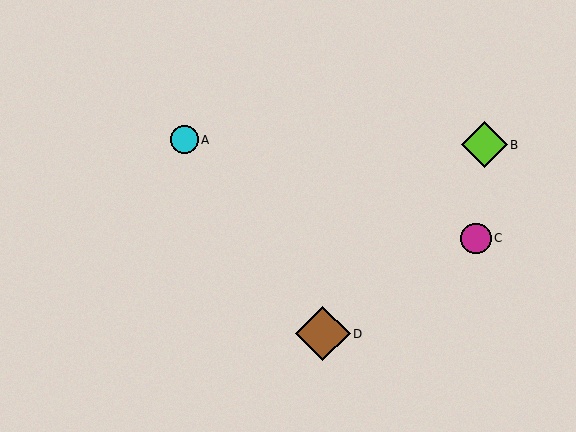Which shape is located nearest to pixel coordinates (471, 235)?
The magenta circle (labeled C) at (476, 238) is nearest to that location.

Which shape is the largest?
The brown diamond (labeled D) is the largest.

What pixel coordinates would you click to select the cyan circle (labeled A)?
Click at (184, 140) to select the cyan circle A.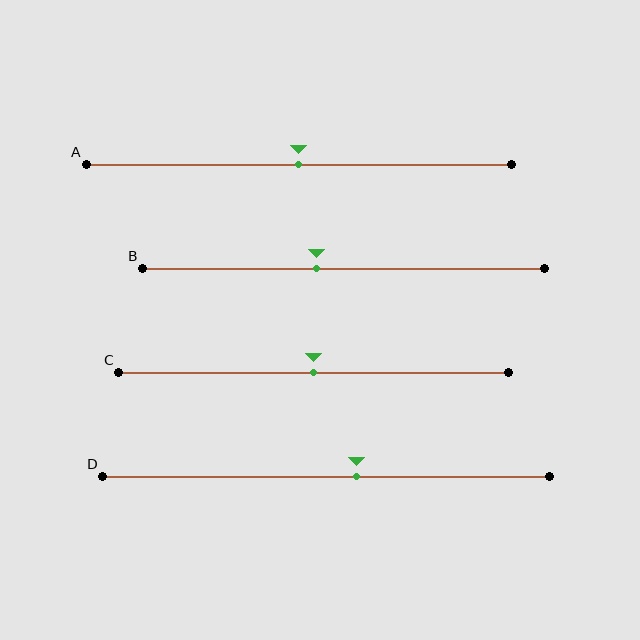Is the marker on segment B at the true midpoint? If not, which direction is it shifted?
No, the marker on segment B is shifted to the left by about 7% of the segment length.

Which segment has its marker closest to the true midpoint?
Segment A has its marker closest to the true midpoint.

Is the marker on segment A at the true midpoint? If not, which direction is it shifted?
Yes, the marker on segment A is at the true midpoint.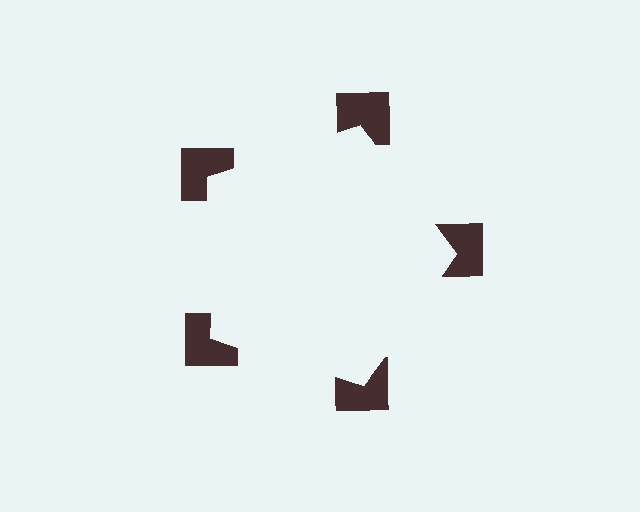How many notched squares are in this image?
There are 5 — one at each vertex of the illusory pentagon.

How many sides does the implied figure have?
5 sides.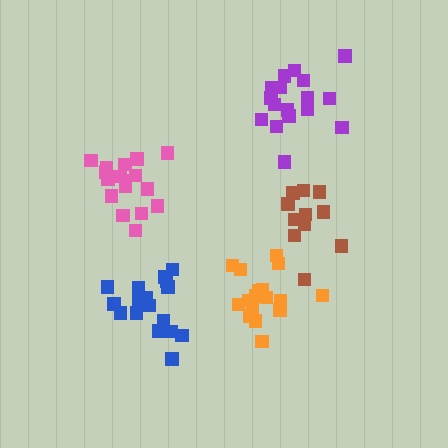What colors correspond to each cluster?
The clusters are colored: orange, pink, brown, blue, purple.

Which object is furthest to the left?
The pink cluster is leftmost.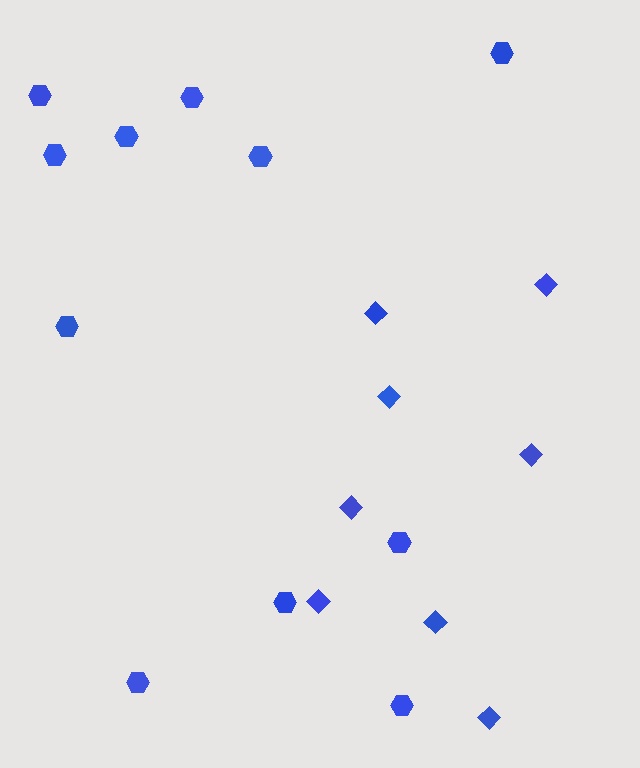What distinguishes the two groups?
There are 2 groups: one group of diamonds (8) and one group of hexagons (11).